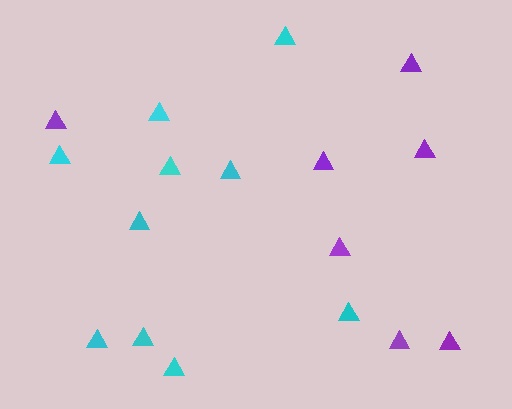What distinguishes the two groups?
There are 2 groups: one group of purple triangles (7) and one group of cyan triangles (10).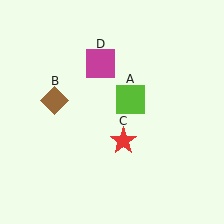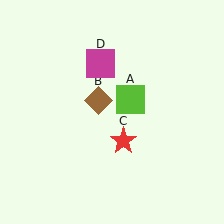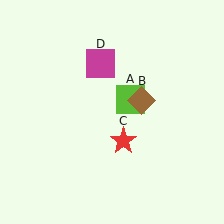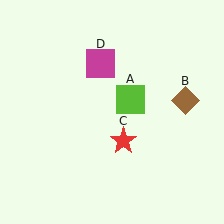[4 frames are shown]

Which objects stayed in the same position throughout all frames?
Lime square (object A) and red star (object C) and magenta square (object D) remained stationary.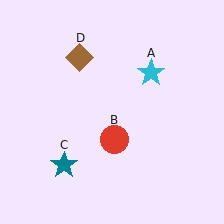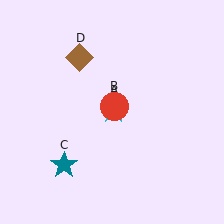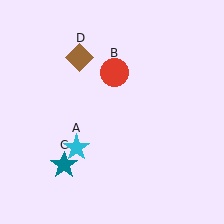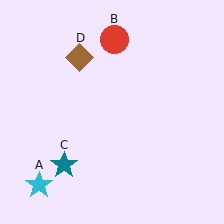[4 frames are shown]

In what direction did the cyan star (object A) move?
The cyan star (object A) moved down and to the left.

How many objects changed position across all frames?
2 objects changed position: cyan star (object A), red circle (object B).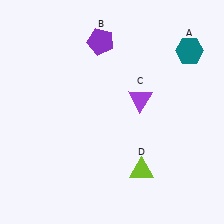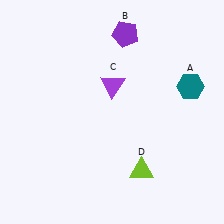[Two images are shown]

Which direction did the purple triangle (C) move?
The purple triangle (C) moved left.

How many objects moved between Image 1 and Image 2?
3 objects moved between the two images.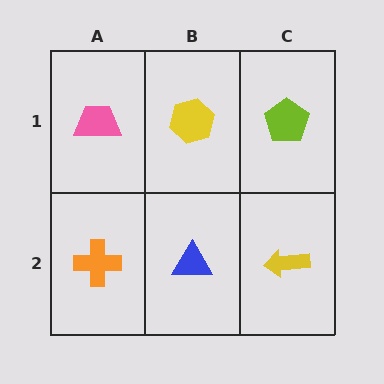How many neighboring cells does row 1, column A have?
2.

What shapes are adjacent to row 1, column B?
A blue triangle (row 2, column B), a pink trapezoid (row 1, column A), a lime pentagon (row 1, column C).